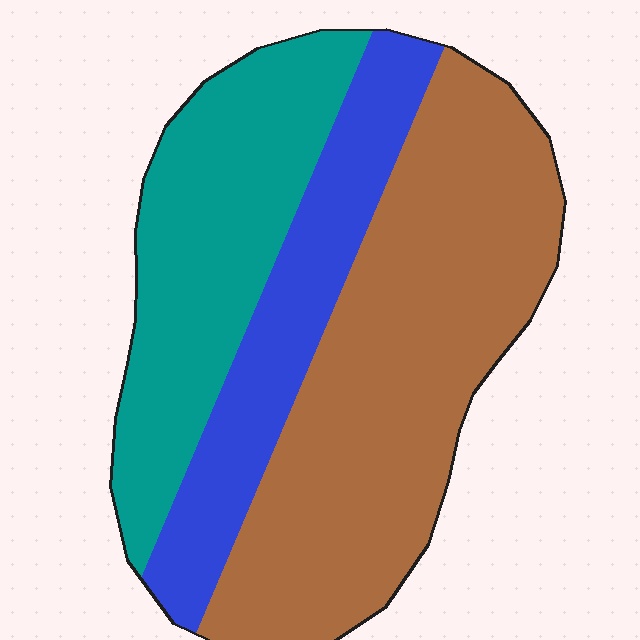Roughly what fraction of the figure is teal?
Teal covers 30% of the figure.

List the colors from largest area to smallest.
From largest to smallest: brown, teal, blue.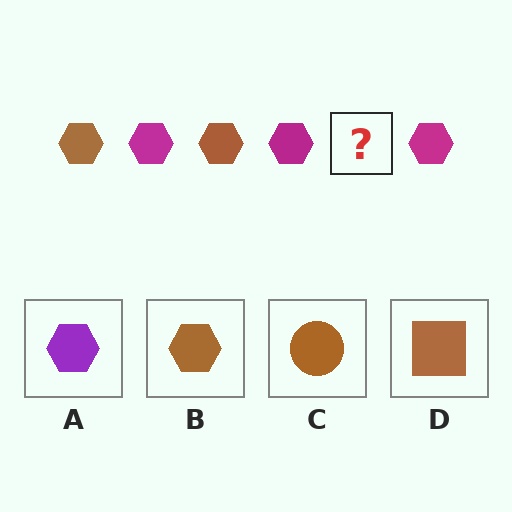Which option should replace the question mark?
Option B.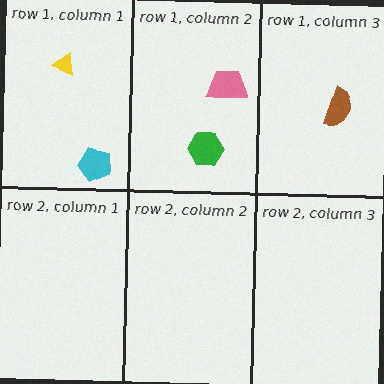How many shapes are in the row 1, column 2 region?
2.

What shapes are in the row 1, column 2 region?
The pink trapezoid, the green hexagon.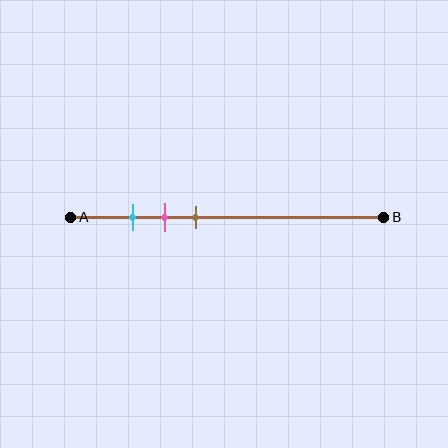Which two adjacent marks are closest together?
The cyan and pink marks are the closest adjacent pair.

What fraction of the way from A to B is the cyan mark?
The cyan mark is approximately 20% (0.2) of the way from A to B.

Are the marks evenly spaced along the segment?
Yes, the marks are approximately evenly spaced.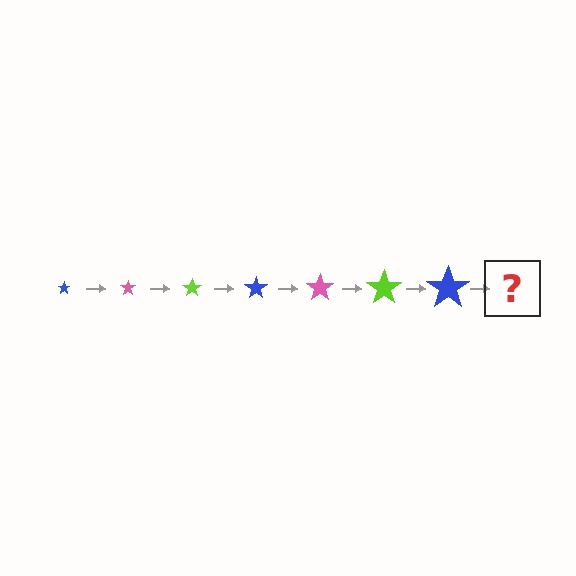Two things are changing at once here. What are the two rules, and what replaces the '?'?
The two rules are that the star grows larger each step and the color cycles through blue, pink, and lime. The '?' should be a pink star, larger than the previous one.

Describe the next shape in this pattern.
It should be a pink star, larger than the previous one.